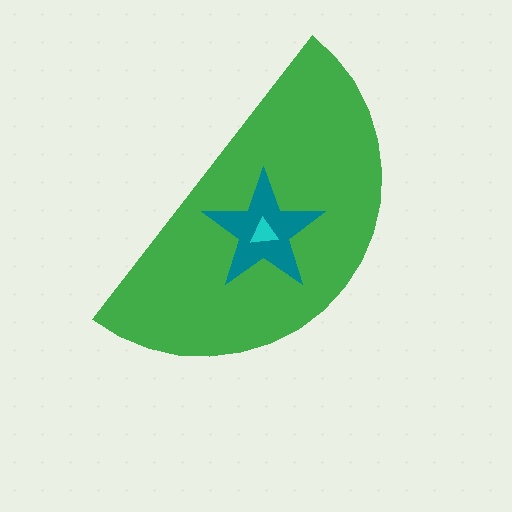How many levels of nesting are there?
3.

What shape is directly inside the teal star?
The cyan triangle.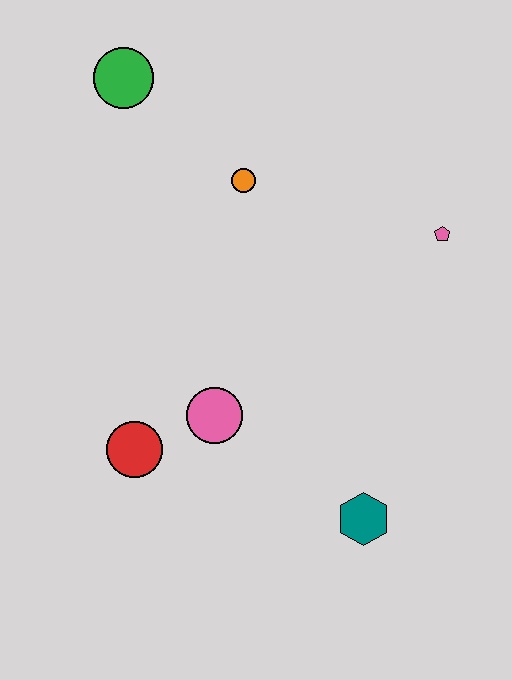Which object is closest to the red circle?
The pink circle is closest to the red circle.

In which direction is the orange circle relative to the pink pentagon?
The orange circle is to the left of the pink pentagon.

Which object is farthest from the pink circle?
The green circle is farthest from the pink circle.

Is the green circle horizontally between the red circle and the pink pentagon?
No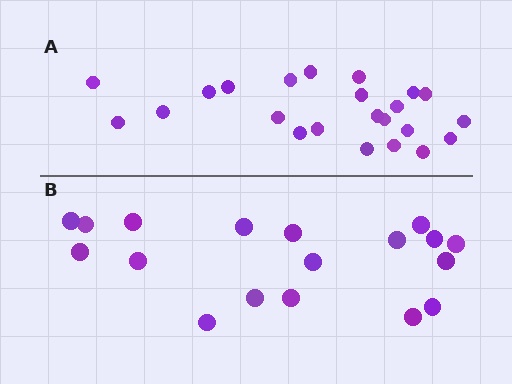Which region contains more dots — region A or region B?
Region A (the top region) has more dots.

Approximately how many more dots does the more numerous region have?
Region A has about 5 more dots than region B.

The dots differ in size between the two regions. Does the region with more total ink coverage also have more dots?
No. Region B has more total ink coverage because its dots are larger, but region A actually contains more individual dots. Total area can be misleading — the number of items is what matters here.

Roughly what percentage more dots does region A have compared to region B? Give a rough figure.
About 30% more.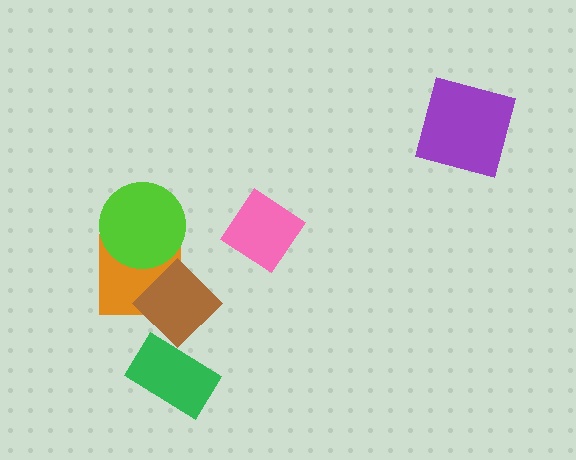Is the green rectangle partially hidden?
Yes, it is partially covered by another shape.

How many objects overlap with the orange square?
2 objects overlap with the orange square.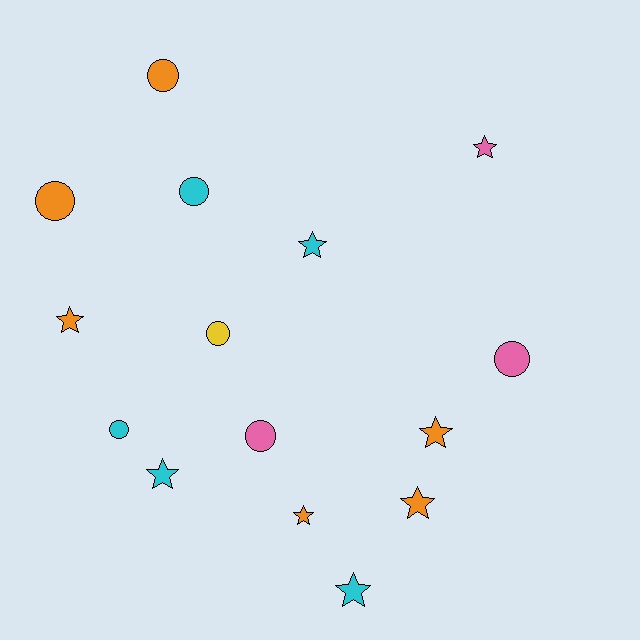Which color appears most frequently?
Orange, with 6 objects.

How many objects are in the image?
There are 15 objects.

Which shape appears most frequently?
Star, with 8 objects.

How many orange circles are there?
There are 2 orange circles.